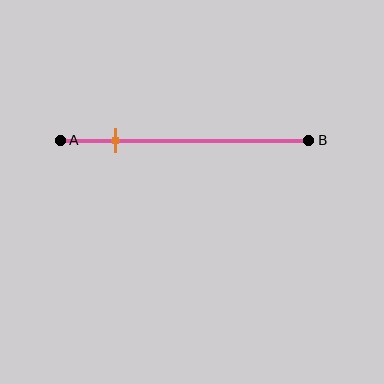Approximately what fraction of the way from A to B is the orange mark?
The orange mark is approximately 20% of the way from A to B.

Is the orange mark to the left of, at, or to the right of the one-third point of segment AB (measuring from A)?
The orange mark is to the left of the one-third point of segment AB.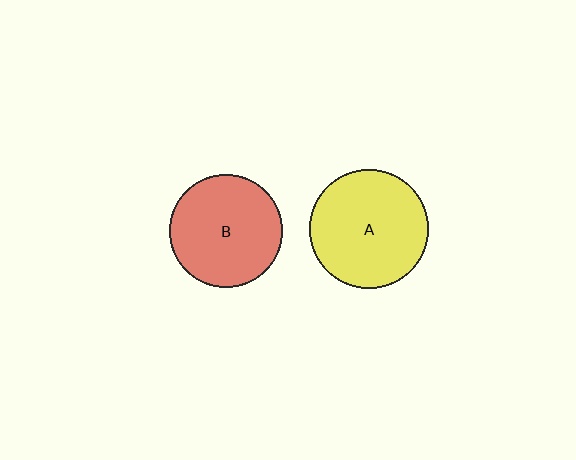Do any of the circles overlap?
No, none of the circles overlap.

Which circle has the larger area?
Circle A (yellow).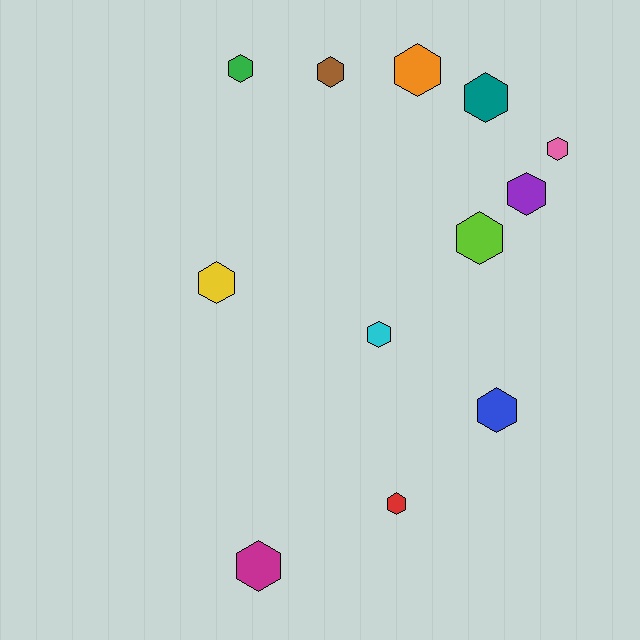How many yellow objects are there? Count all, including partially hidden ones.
There is 1 yellow object.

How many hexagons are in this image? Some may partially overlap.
There are 12 hexagons.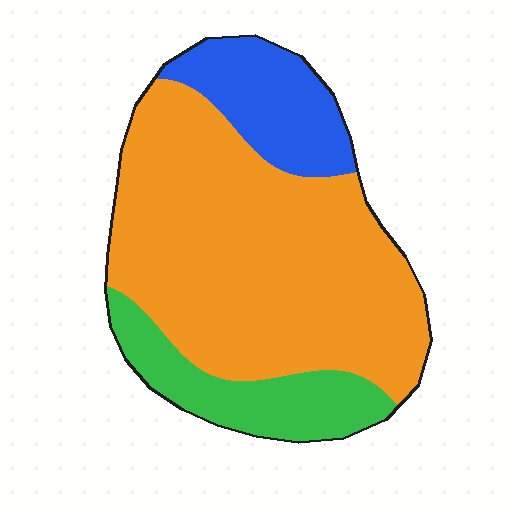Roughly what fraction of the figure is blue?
Blue takes up about one sixth (1/6) of the figure.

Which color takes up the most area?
Orange, at roughly 65%.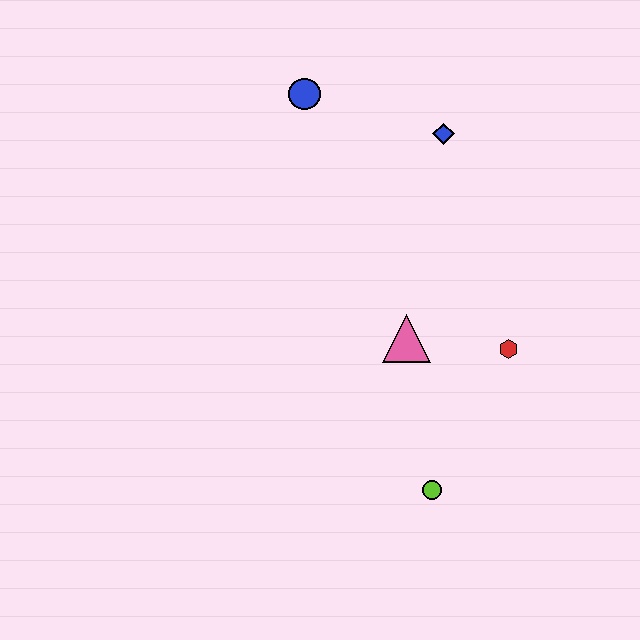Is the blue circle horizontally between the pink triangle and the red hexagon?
No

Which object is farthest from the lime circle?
The blue circle is farthest from the lime circle.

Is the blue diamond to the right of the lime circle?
Yes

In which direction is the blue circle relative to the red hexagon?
The blue circle is above the red hexagon.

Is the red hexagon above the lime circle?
Yes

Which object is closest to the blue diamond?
The blue circle is closest to the blue diamond.